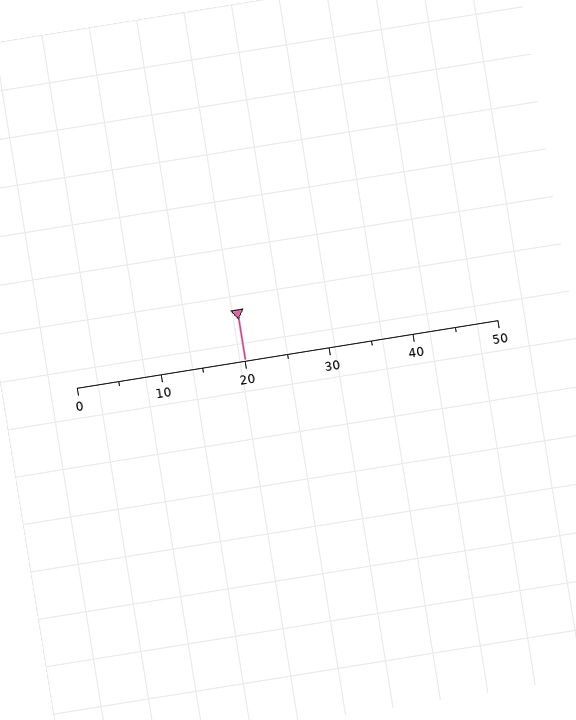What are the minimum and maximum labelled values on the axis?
The axis runs from 0 to 50.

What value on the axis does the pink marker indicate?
The marker indicates approximately 20.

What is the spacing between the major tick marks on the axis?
The major ticks are spaced 10 apart.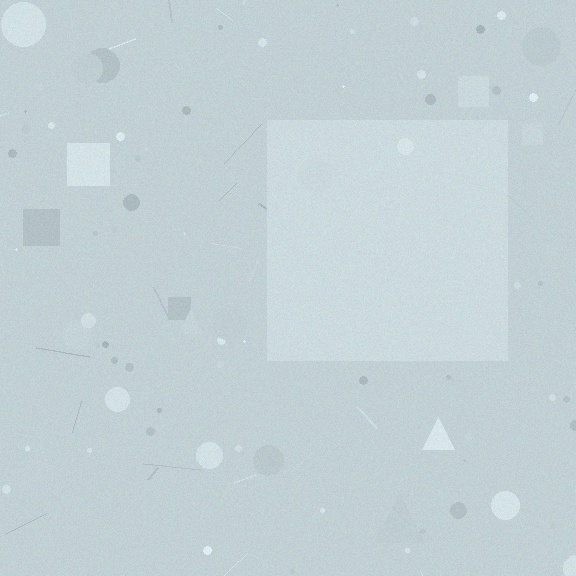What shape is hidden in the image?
A square is hidden in the image.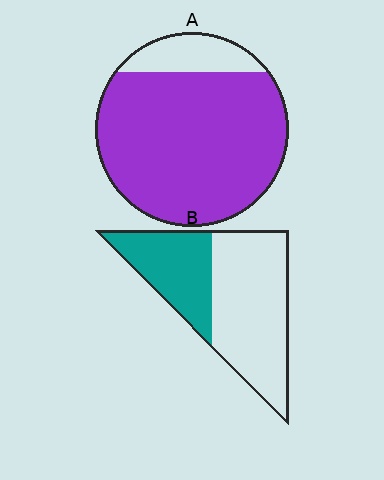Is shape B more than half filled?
No.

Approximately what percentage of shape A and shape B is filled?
A is approximately 85% and B is approximately 35%.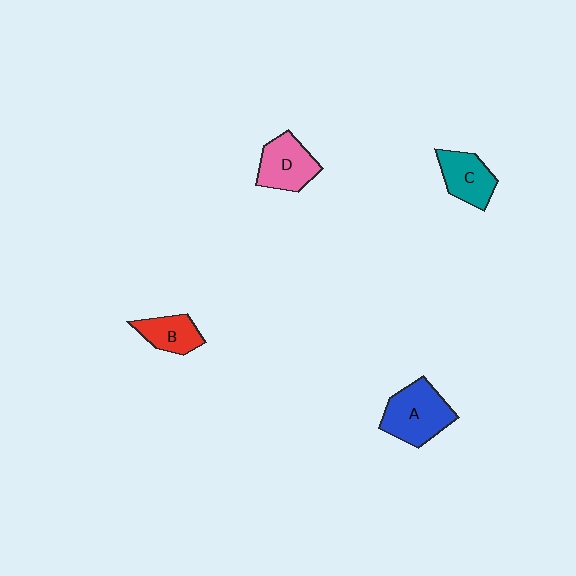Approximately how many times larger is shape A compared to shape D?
Approximately 1.2 times.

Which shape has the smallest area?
Shape B (red).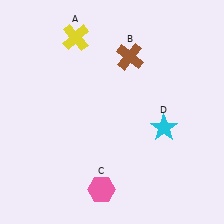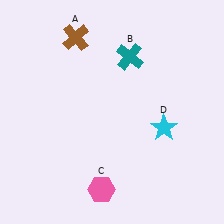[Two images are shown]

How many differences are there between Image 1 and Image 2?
There are 2 differences between the two images.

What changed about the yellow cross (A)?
In Image 1, A is yellow. In Image 2, it changed to brown.